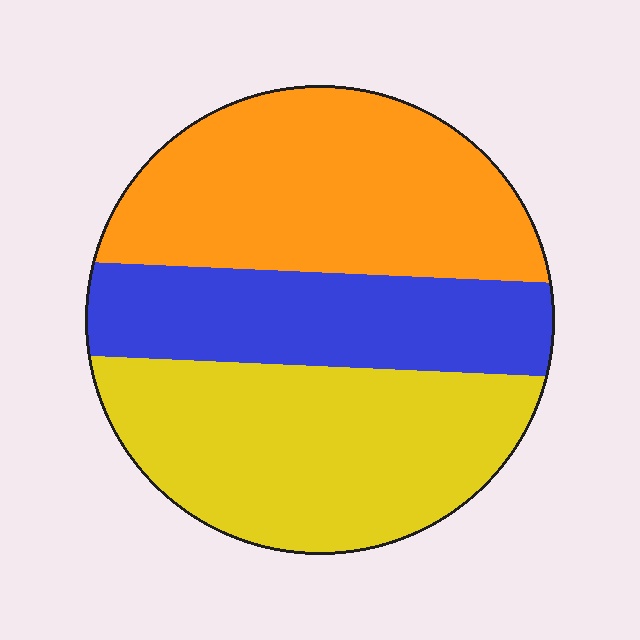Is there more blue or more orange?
Orange.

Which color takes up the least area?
Blue, at roughly 25%.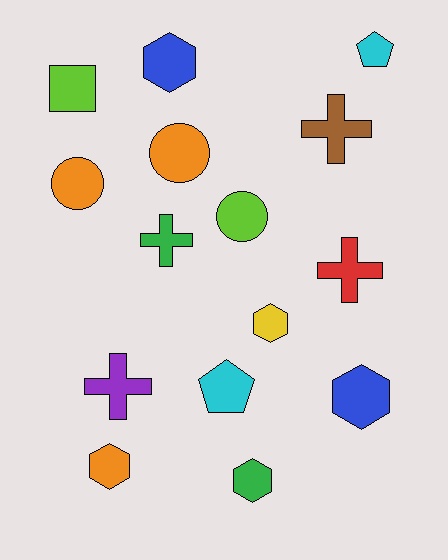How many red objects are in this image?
There is 1 red object.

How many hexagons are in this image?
There are 5 hexagons.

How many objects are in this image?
There are 15 objects.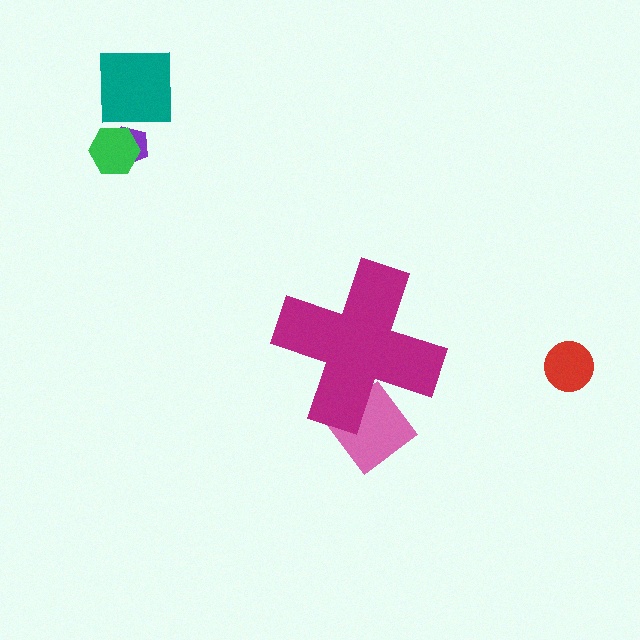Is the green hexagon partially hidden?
No, the green hexagon is fully visible.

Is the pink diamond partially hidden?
Yes, the pink diamond is partially hidden behind the magenta cross.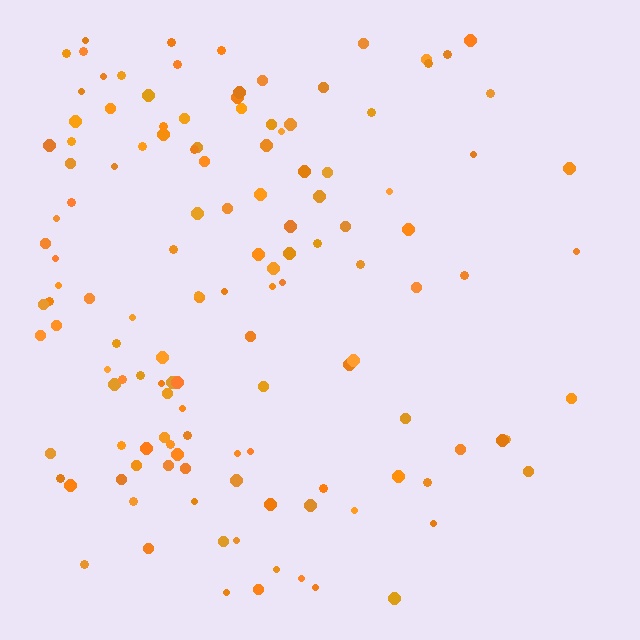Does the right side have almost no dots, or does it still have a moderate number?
Still a moderate number, just noticeably fewer than the left.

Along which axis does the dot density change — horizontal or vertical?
Horizontal.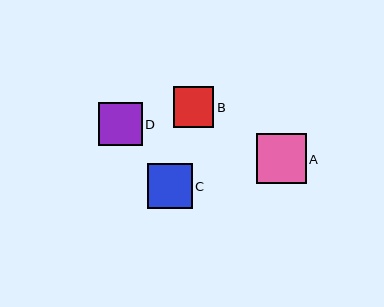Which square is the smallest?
Square B is the smallest with a size of approximately 41 pixels.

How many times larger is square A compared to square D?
Square A is approximately 1.2 times the size of square D.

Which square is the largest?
Square A is the largest with a size of approximately 50 pixels.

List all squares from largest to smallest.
From largest to smallest: A, C, D, B.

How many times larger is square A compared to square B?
Square A is approximately 1.2 times the size of square B.